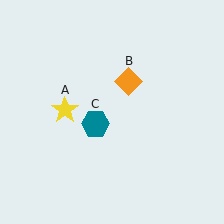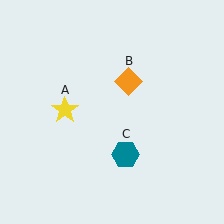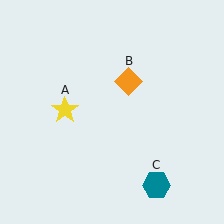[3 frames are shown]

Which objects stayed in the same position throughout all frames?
Yellow star (object A) and orange diamond (object B) remained stationary.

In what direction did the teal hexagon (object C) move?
The teal hexagon (object C) moved down and to the right.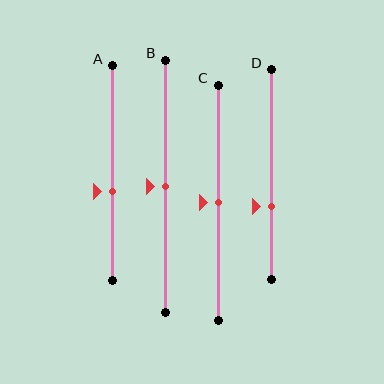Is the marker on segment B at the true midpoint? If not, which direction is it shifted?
Yes, the marker on segment B is at the true midpoint.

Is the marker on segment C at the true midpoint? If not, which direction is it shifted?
Yes, the marker on segment C is at the true midpoint.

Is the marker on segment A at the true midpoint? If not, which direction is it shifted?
No, the marker on segment A is shifted downward by about 9% of the segment length.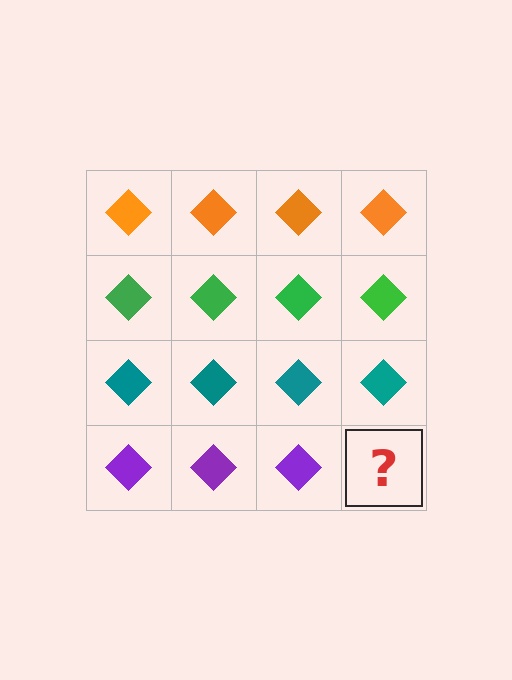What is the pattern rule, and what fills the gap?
The rule is that each row has a consistent color. The gap should be filled with a purple diamond.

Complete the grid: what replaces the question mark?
The question mark should be replaced with a purple diamond.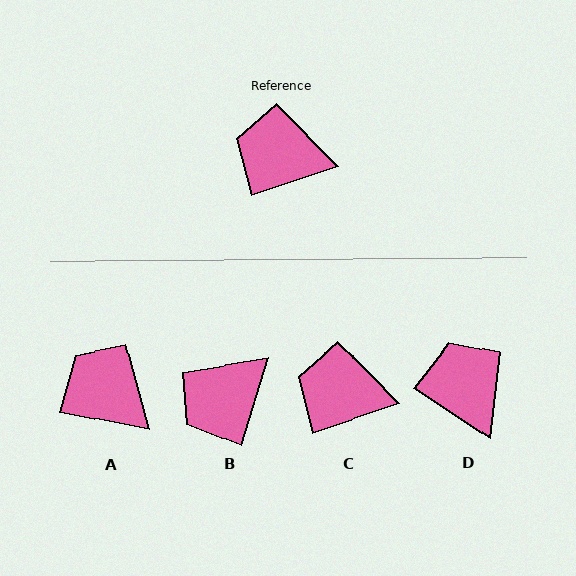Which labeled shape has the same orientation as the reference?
C.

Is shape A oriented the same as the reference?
No, it is off by about 30 degrees.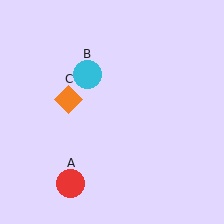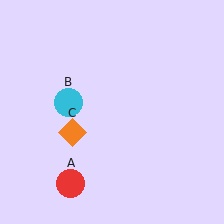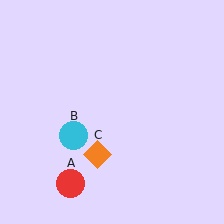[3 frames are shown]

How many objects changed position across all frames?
2 objects changed position: cyan circle (object B), orange diamond (object C).